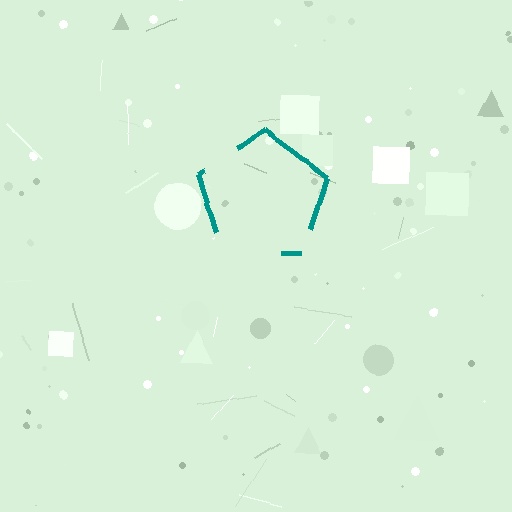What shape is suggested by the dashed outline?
The dashed outline suggests a pentagon.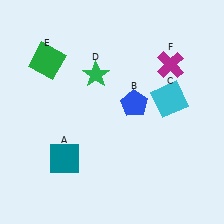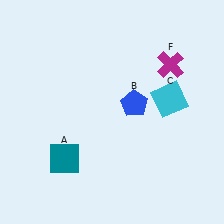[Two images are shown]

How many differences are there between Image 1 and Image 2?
There are 2 differences between the two images.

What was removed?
The green star (D), the green square (E) were removed in Image 2.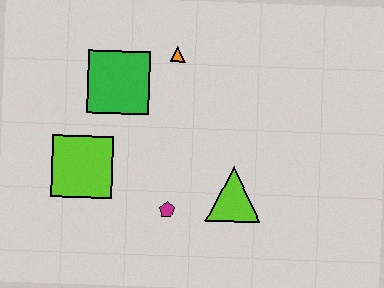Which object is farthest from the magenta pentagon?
The orange triangle is farthest from the magenta pentagon.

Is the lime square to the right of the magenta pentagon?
No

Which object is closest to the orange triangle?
The green square is closest to the orange triangle.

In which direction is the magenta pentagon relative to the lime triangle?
The magenta pentagon is to the left of the lime triangle.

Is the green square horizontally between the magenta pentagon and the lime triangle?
No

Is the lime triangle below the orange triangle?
Yes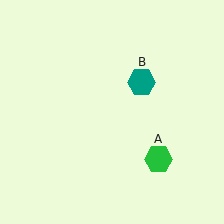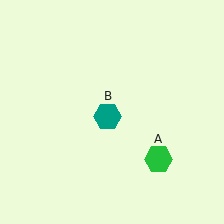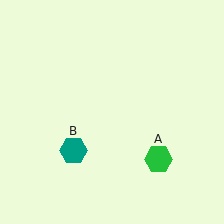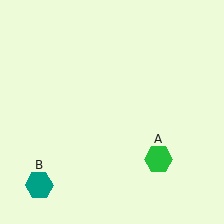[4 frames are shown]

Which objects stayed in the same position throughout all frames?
Green hexagon (object A) remained stationary.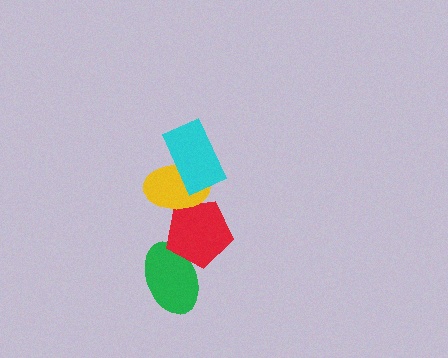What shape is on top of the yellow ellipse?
The cyan rectangle is on top of the yellow ellipse.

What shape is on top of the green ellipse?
The red pentagon is on top of the green ellipse.